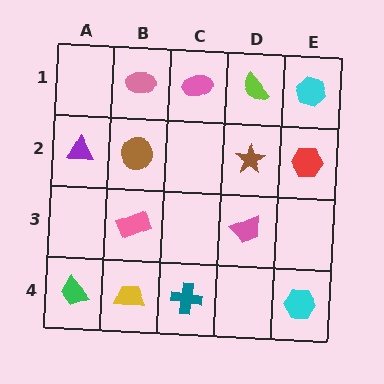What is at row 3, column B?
A pink rectangle.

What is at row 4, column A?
A green trapezoid.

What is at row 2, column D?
A brown star.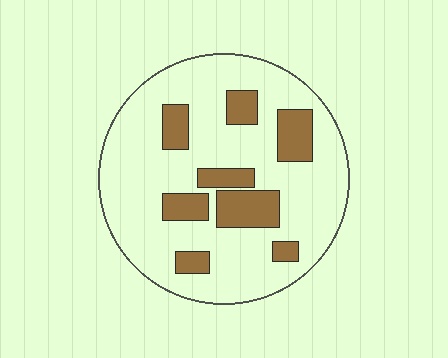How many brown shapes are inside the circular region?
8.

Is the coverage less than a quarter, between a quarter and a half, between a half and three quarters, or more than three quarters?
Less than a quarter.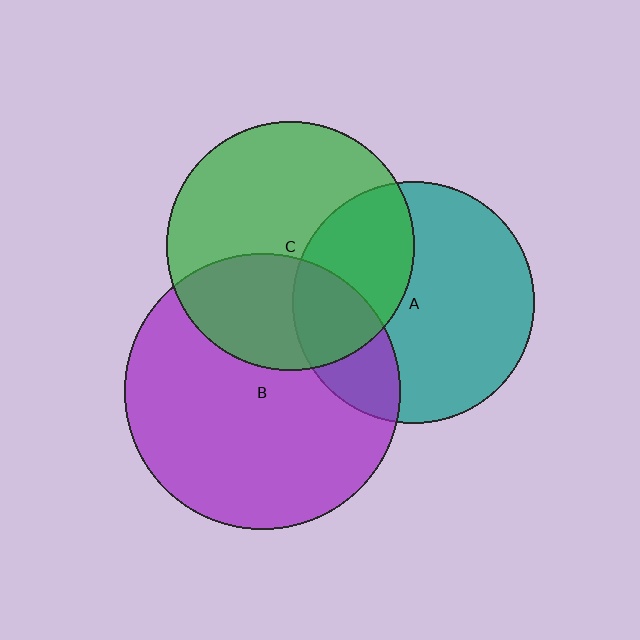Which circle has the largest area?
Circle B (purple).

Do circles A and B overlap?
Yes.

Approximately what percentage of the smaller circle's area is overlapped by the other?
Approximately 25%.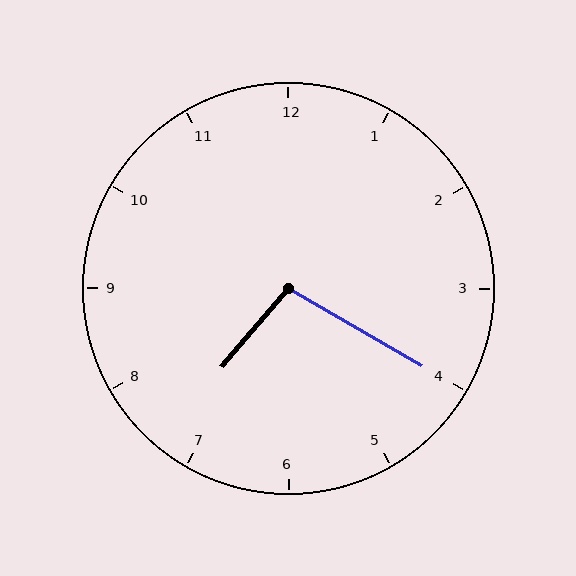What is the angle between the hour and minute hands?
Approximately 100 degrees.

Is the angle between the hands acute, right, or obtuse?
It is obtuse.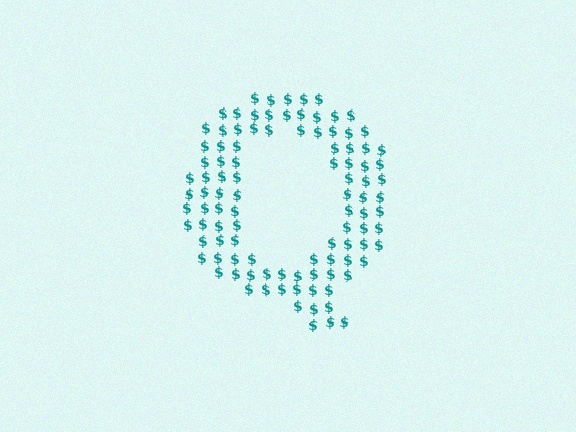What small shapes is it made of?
It is made of small dollar signs.